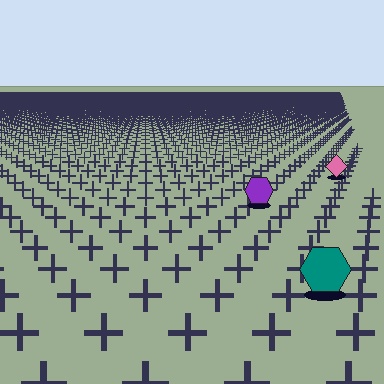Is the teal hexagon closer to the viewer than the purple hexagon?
Yes. The teal hexagon is closer — you can tell from the texture gradient: the ground texture is coarser near it.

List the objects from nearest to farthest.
From nearest to farthest: the teal hexagon, the purple hexagon, the pink diamond.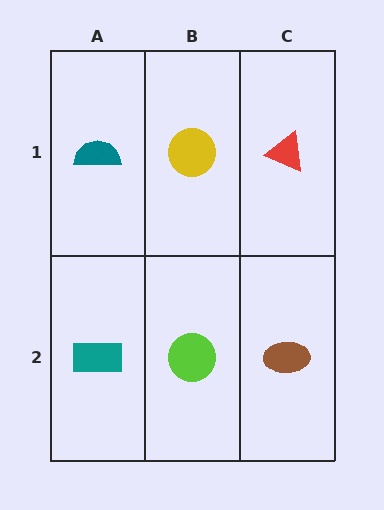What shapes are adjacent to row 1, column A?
A teal rectangle (row 2, column A), a yellow circle (row 1, column B).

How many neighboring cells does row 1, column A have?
2.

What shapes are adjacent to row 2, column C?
A red triangle (row 1, column C), a lime circle (row 2, column B).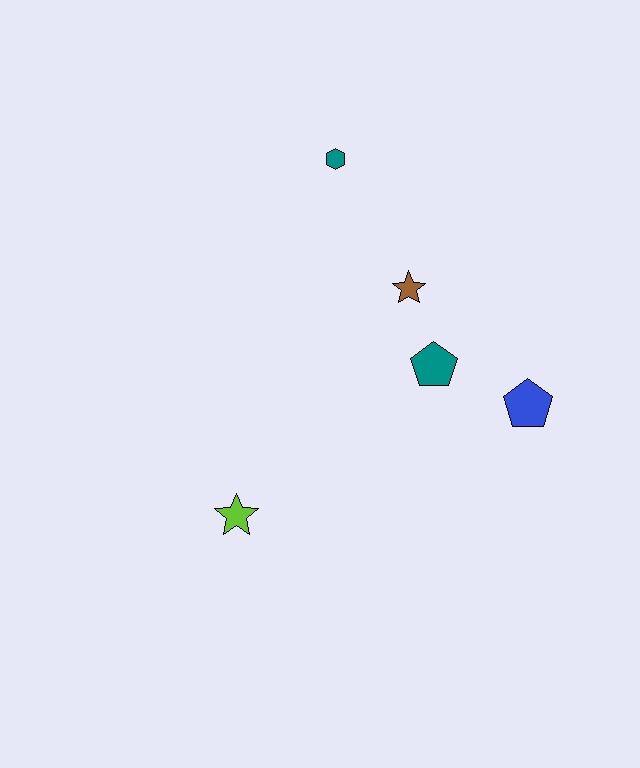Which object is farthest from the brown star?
The lime star is farthest from the brown star.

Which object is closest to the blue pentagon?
The teal pentagon is closest to the blue pentagon.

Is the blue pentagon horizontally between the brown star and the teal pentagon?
No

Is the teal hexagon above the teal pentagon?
Yes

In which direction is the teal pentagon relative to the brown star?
The teal pentagon is below the brown star.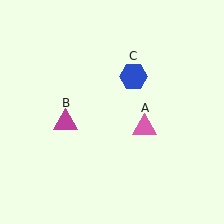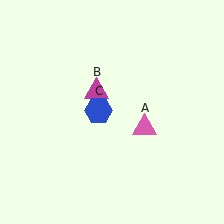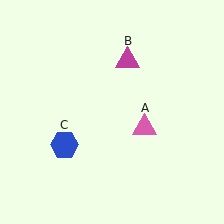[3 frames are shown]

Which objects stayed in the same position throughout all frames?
Pink triangle (object A) remained stationary.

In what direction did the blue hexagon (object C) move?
The blue hexagon (object C) moved down and to the left.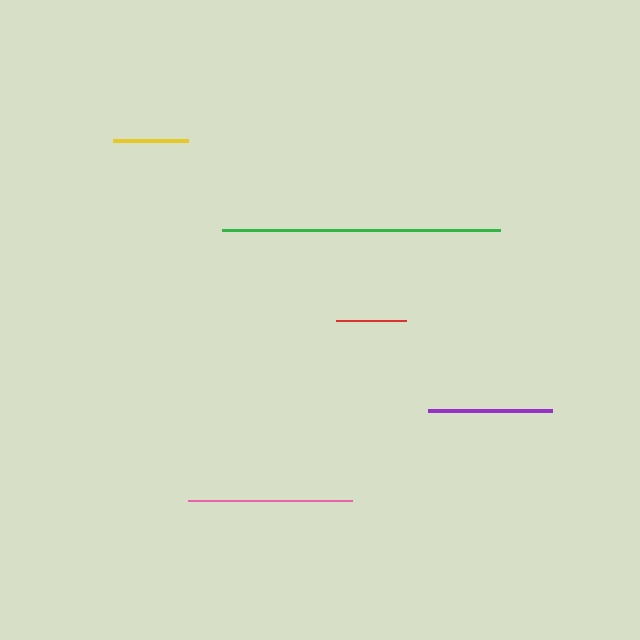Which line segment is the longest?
The green line is the longest at approximately 277 pixels.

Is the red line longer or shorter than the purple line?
The purple line is longer than the red line.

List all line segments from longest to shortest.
From longest to shortest: green, pink, purple, yellow, red.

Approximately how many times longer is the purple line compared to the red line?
The purple line is approximately 1.8 times the length of the red line.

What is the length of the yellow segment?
The yellow segment is approximately 76 pixels long.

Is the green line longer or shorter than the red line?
The green line is longer than the red line.